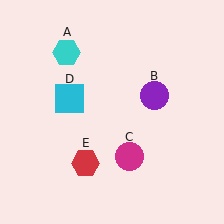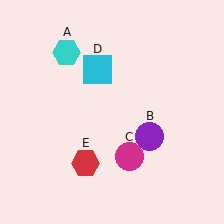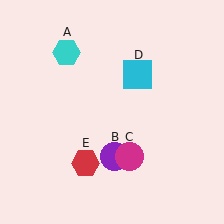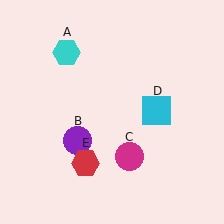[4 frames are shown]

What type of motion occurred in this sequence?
The purple circle (object B), cyan square (object D) rotated clockwise around the center of the scene.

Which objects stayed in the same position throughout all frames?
Cyan hexagon (object A) and magenta circle (object C) and red hexagon (object E) remained stationary.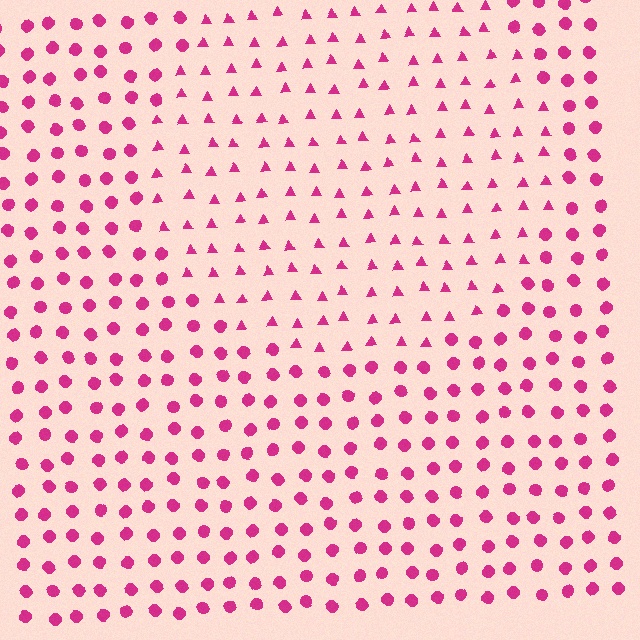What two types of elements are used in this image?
The image uses triangles inside the circle region and circles outside it.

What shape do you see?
I see a circle.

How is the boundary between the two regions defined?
The boundary is defined by a change in element shape: triangles inside vs. circles outside. All elements share the same color and spacing.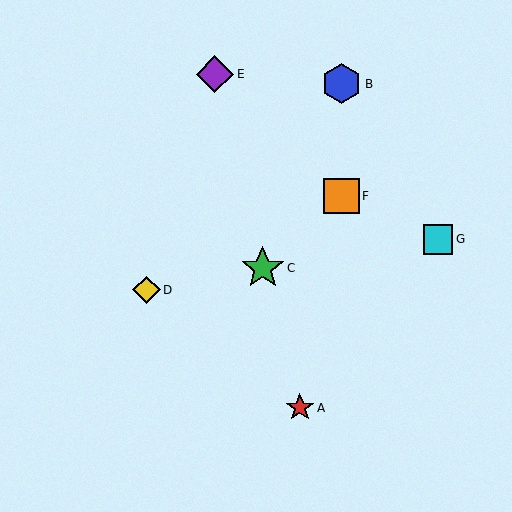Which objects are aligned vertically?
Objects B, F are aligned vertically.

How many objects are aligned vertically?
2 objects (B, F) are aligned vertically.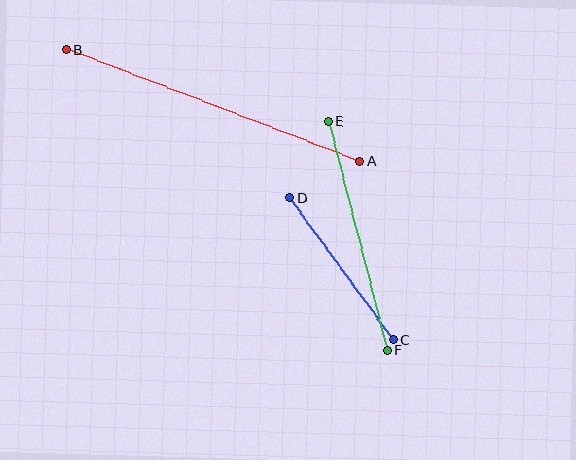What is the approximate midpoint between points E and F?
The midpoint is at approximately (358, 236) pixels.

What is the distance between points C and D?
The distance is approximately 176 pixels.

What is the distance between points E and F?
The distance is approximately 236 pixels.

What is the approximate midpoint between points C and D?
The midpoint is at approximately (341, 269) pixels.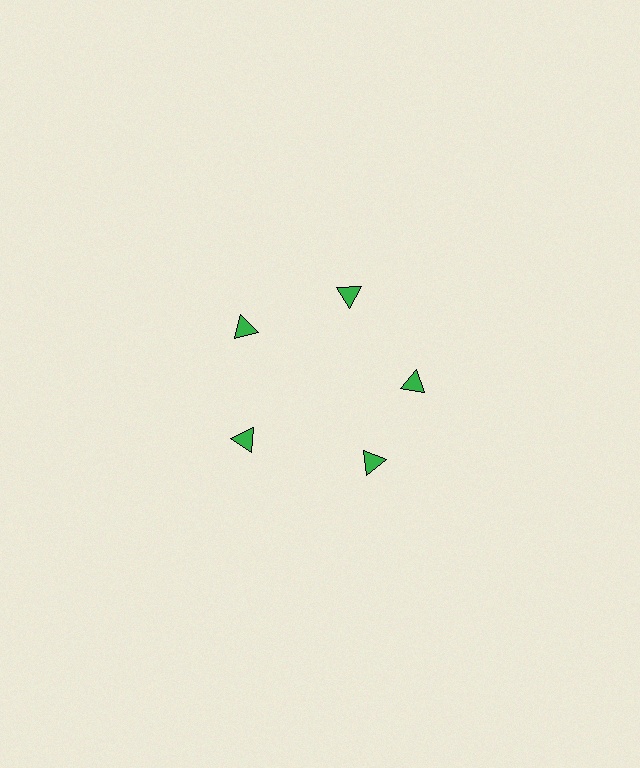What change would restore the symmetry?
The symmetry would be restored by rotating it back into even spacing with its neighbors so that all 5 triangles sit at equal angles and equal distance from the center.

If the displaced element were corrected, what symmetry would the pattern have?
It would have 5-fold rotational symmetry — the pattern would map onto itself every 72 degrees.